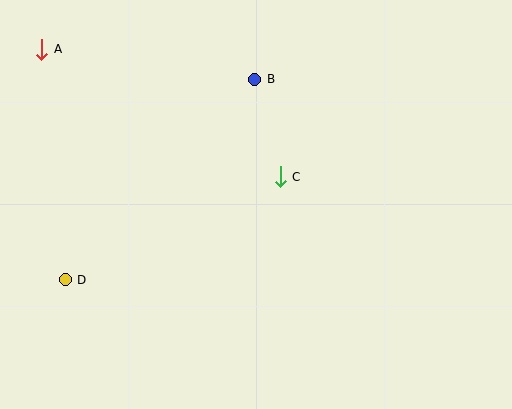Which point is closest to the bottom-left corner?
Point D is closest to the bottom-left corner.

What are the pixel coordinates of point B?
Point B is at (255, 79).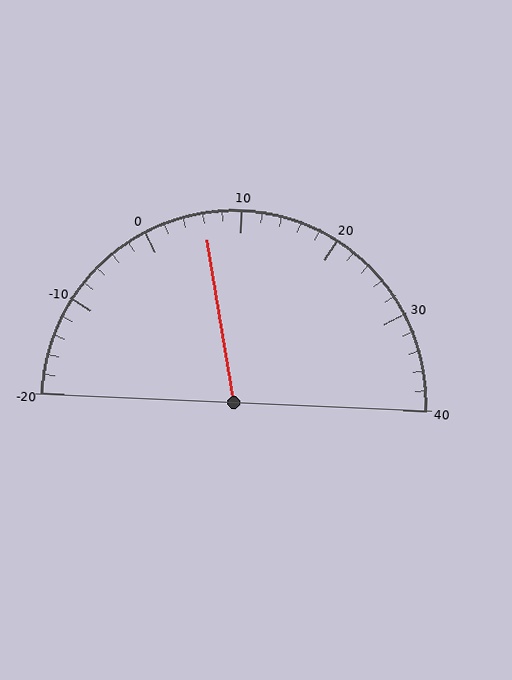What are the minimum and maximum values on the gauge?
The gauge ranges from -20 to 40.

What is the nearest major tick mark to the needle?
The nearest major tick mark is 10.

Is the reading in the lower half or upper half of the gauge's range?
The reading is in the lower half of the range (-20 to 40).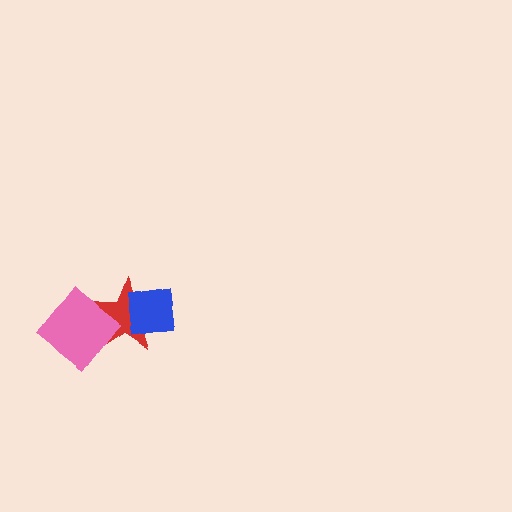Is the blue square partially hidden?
No, no other shape covers it.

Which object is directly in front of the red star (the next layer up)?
The blue square is directly in front of the red star.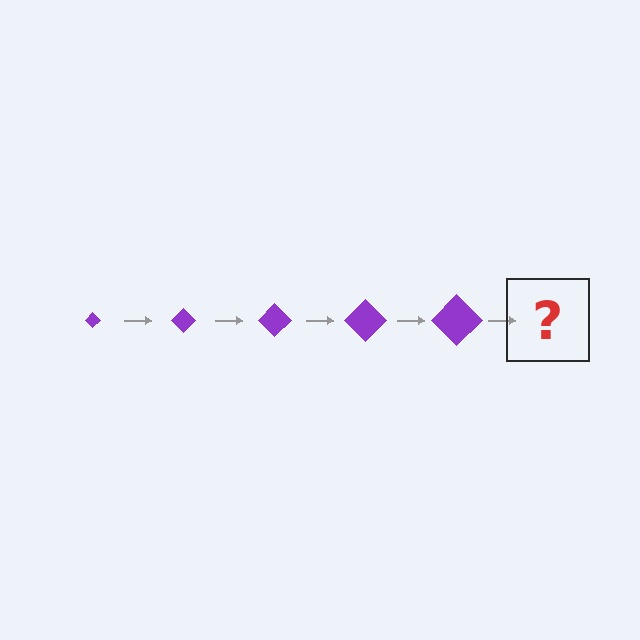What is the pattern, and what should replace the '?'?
The pattern is that the diamond gets progressively larger each step. The '?' should be a purple diamond, larger than the previous one.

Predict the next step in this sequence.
The next step is a purple diamond, larger than the previous one.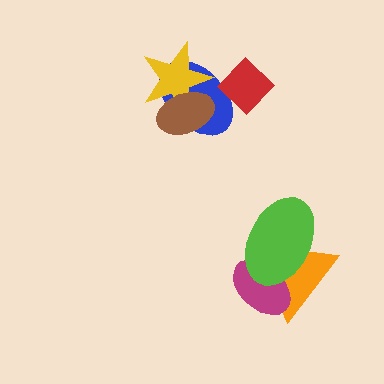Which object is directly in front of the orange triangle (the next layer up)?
The magenta ellipse is directly in front of the orange triangle.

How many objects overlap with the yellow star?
2 objects overlap with the yellow star.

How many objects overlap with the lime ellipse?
2 objects overlap with the lime ellipse.